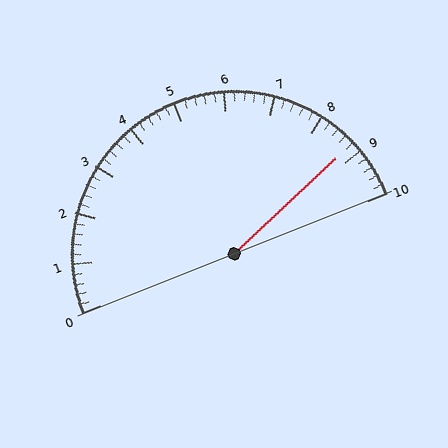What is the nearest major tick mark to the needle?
The nearest major tick mark is 9.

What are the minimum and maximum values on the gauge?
The gauge ranges from 0 to 10.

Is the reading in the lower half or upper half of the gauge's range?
The reading is in the upper half of the range (0 to 10).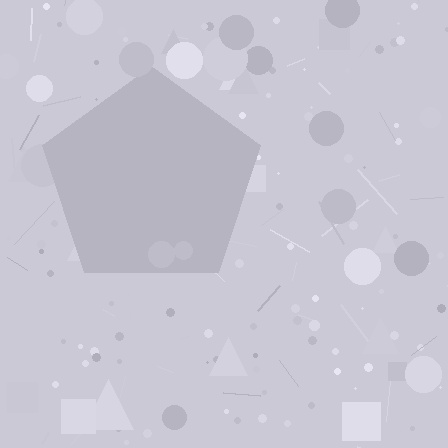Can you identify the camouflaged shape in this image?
The camouflaged shape is a pentagon.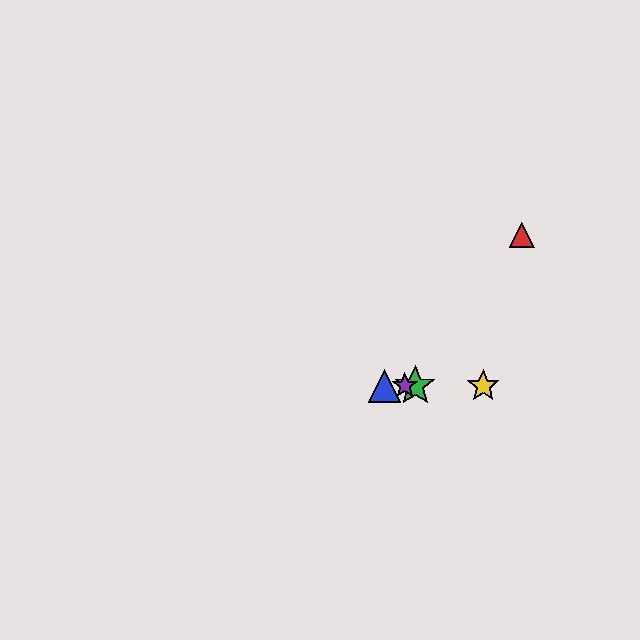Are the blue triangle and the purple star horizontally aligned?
Yes, both are at y≈386.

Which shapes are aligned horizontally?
The blue triangle, the green star, the yellow star, the purple star are aligned horizontally.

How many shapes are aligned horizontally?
4 shapes (the blue triangle, the green star, the yellow star, the purple star) are aligned horizontally.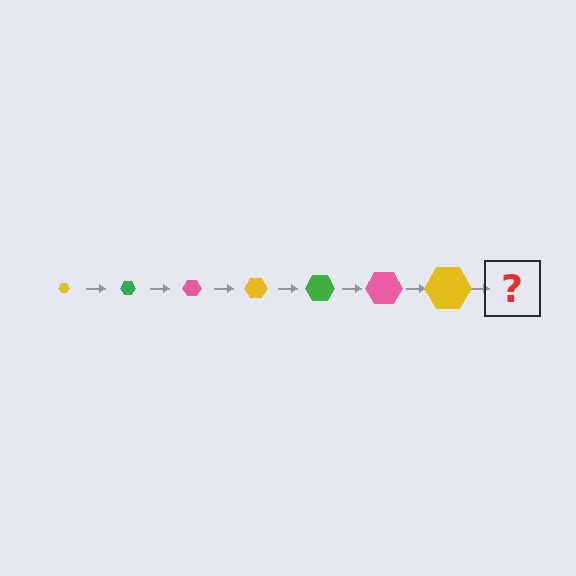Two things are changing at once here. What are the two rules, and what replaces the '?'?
The two rules are that the hexagon grows larger each step and the color cycles through yellow, green, and pink. The '?' should be a green hexagon, larger than the previous one.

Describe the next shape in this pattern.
It should be a green hexagon, larger than the previous one.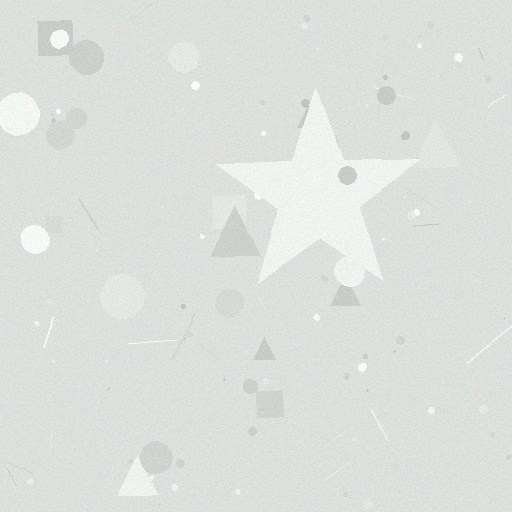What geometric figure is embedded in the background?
A star is embedded in the background.